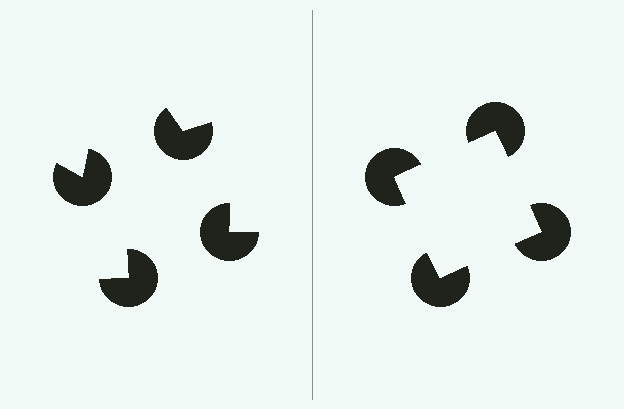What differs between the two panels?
The pac-man discs are positioned identically on both sides; only the wedge orientations differ. On the right they align to a square; on the left they are misaligned.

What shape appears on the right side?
An illusory square.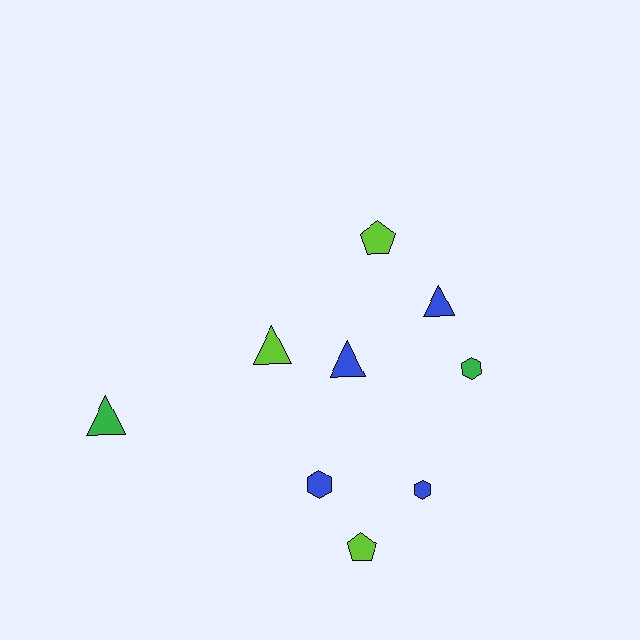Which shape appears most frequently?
Triangle, with 4 objects.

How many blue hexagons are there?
There are 2 blue hexagons.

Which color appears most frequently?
Blue, with 4 objects.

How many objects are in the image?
There are 9 objects.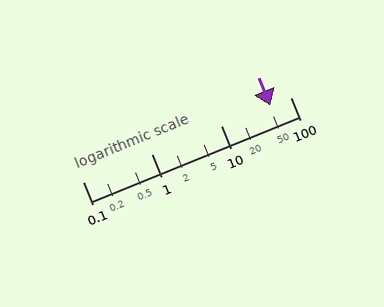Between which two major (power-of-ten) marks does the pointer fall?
The pointer is between 10 and 100.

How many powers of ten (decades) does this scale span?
The scale spans 3 decades, from 0.1 to 100.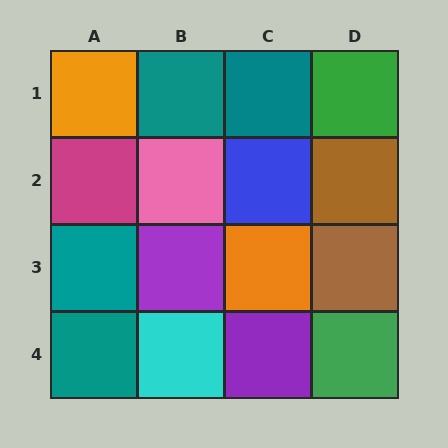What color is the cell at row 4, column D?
Green.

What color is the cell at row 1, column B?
Teal.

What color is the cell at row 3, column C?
Orange.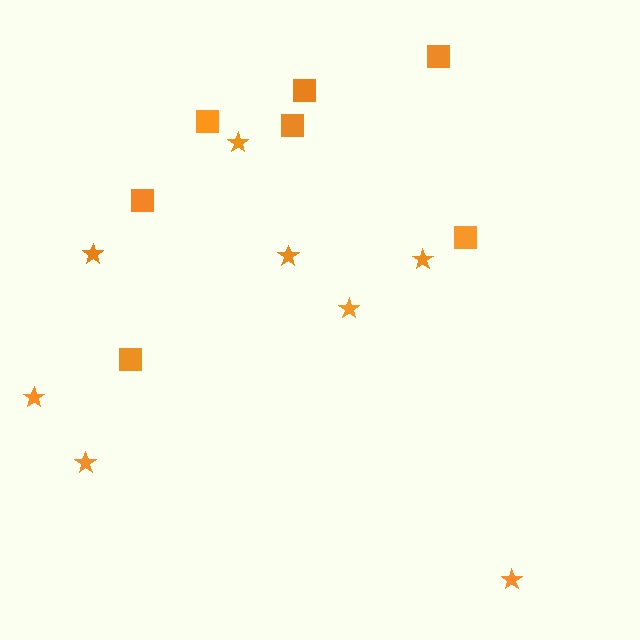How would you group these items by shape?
There are 2 groups: one group of squares (7) and one group of stars (8).